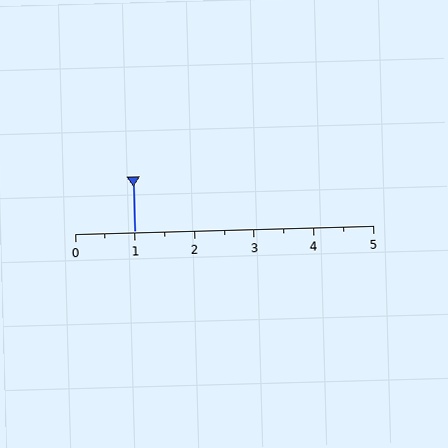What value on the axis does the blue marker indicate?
The marker indicates approximately 1.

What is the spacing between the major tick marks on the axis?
The major ticks are spaced 1 apart.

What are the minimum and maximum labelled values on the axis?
The axis runs from 0 to 5.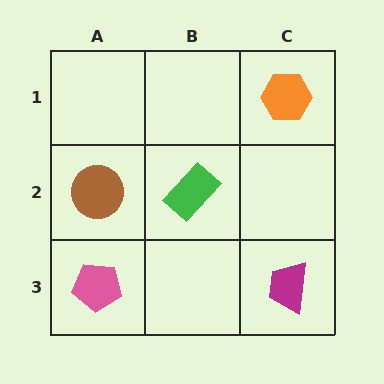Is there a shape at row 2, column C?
No, that cell is empty.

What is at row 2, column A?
A brown circle.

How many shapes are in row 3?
2 shapes.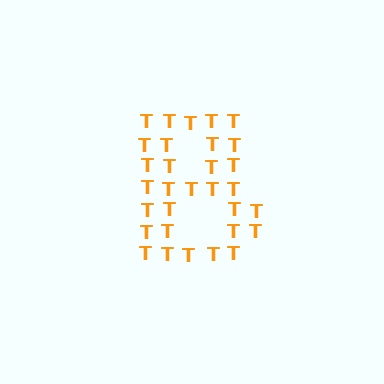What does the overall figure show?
The overall figure shows the letter B.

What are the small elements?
The small elements are letter T's.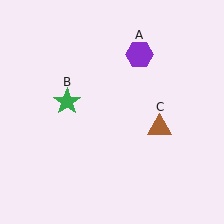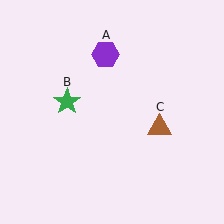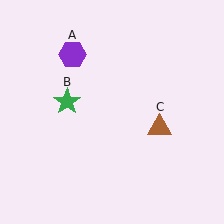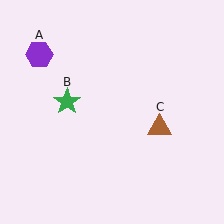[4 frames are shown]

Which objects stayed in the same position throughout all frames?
Green star (object B) and brown triangle (object C) remained stationary.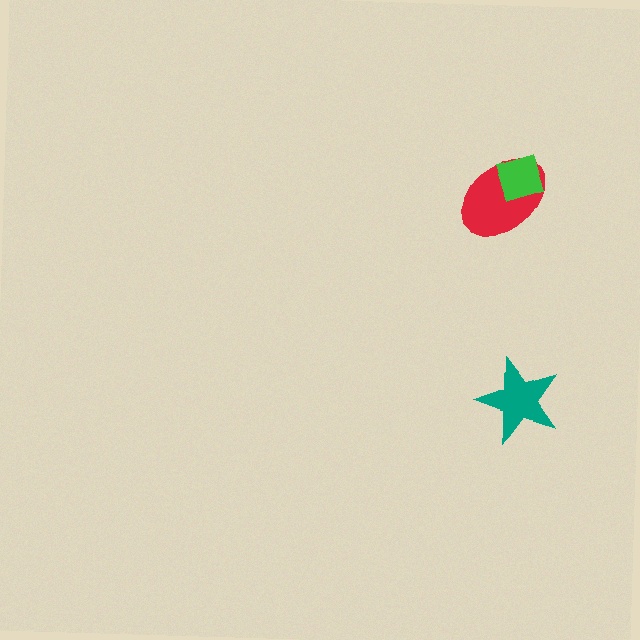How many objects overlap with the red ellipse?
1 object overlaps with the red ellipse.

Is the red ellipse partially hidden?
Yes, it is partially covered by another shape.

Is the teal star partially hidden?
No, no other shape covers it.